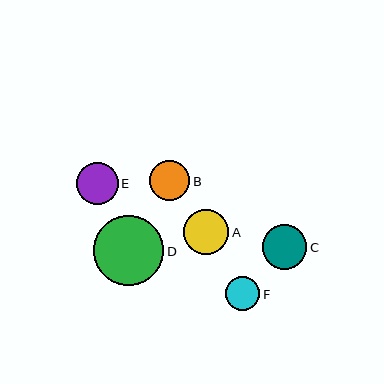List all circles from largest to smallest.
From largest to smallest: D, A, C, E, B, F.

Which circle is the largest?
Circle D is the largest with a size of approximately 70 pixels.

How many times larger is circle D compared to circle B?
Circle D is approximately 1.7 times the size of circle B.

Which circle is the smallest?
Circle F is the smallest with a size of approximately 34 pixels.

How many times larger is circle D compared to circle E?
Circle D is approximately 1.7 times the size of circle E.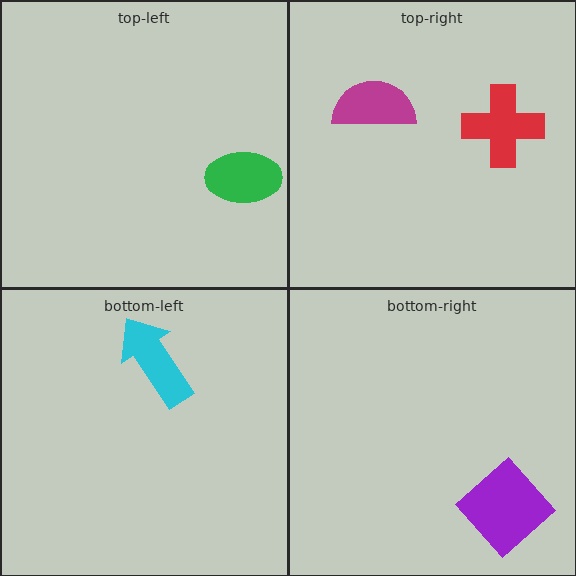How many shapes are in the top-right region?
2.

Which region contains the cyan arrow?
The bottom-left region.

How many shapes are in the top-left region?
1.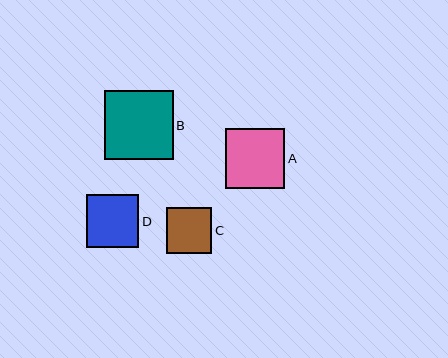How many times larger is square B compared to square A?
Square B is approximately 1.2 times the size of square A.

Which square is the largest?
Square B is the largest with a size of approximately 69 pixels.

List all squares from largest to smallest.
From largest to smallest: B, A, D, C.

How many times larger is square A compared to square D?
Square A is approximately 1.1 times the size of square D.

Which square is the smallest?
Square C is the smallest with a size of approximately 46 pixels.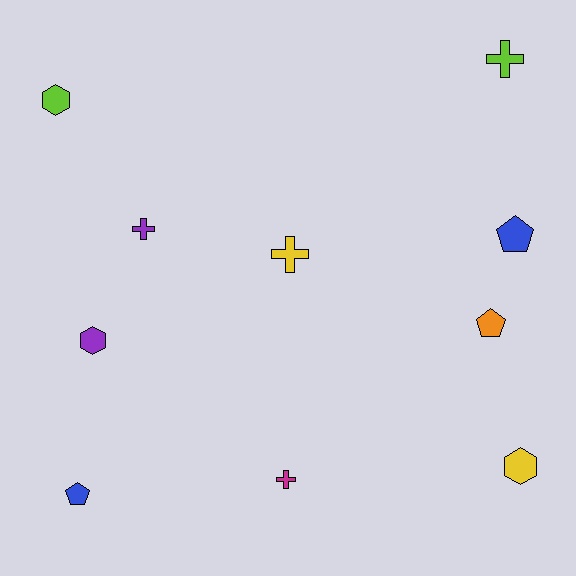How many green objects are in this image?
There are no green objects.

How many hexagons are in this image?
There are 3 hexagons.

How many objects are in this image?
There are 10 objects.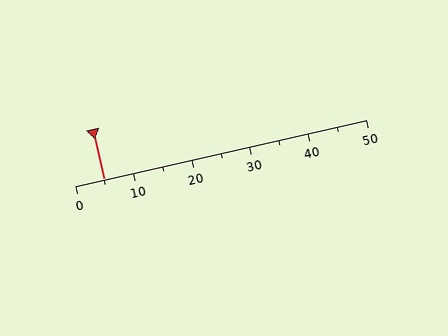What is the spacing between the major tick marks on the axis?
The major ticks are spaced 10 apart.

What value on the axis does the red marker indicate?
The marker indicates approximately 5.